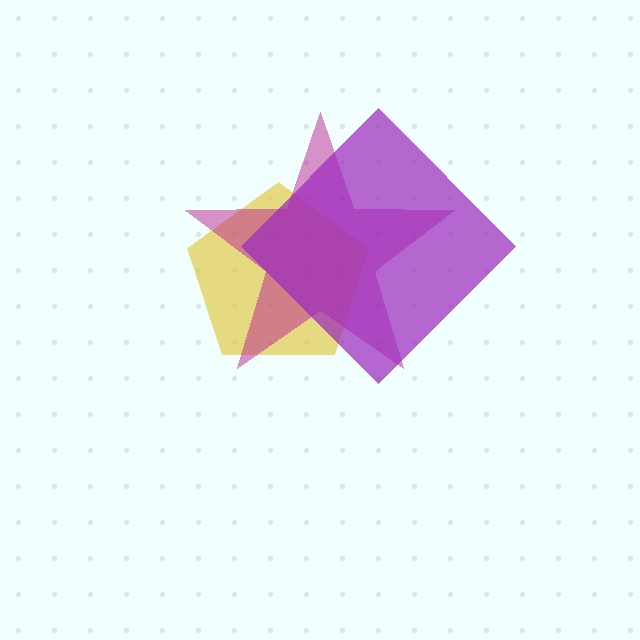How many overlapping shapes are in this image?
There are 3 overlapping shapes in the image.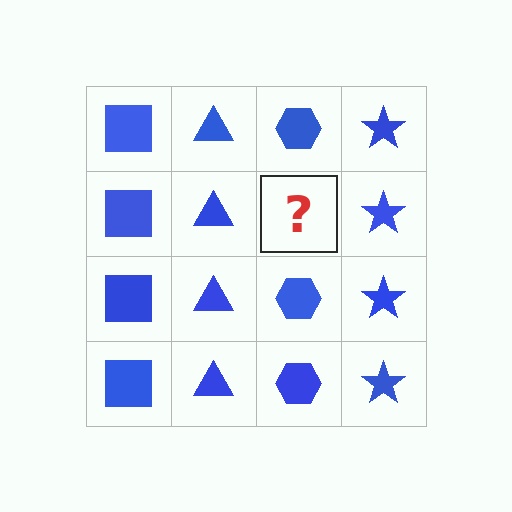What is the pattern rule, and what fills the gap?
The rule is that each column has a consistent shape. The gap should be filled with a blue hexagon.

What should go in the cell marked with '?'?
The missing cell should contain a blue hexagon.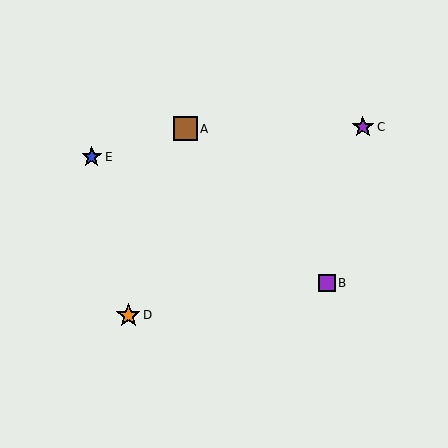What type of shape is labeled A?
Shape A is a brown square.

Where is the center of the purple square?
The center of the purple square is at (327, 283).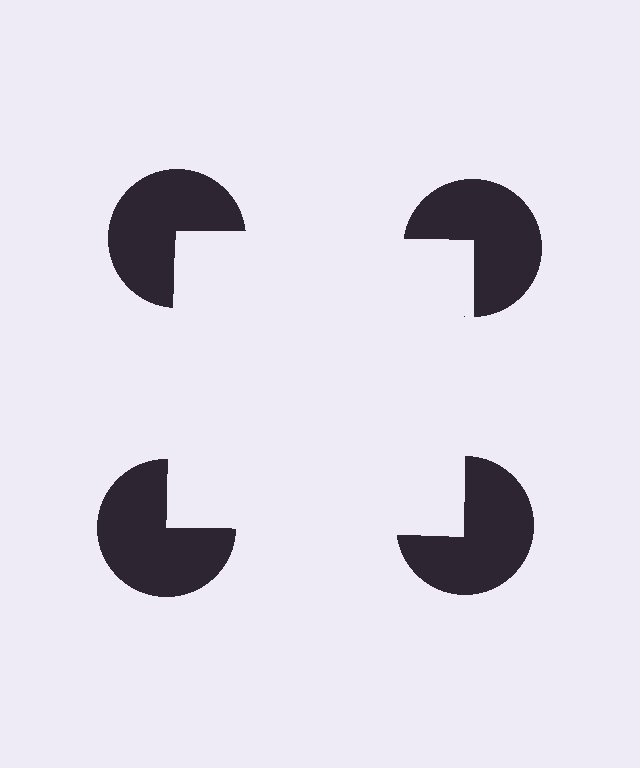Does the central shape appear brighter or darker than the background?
It typically appears slightly brighter than the background, even though no actual brightness change is drawn.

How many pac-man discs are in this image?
There are 4 — one at each vertex of the illusory square.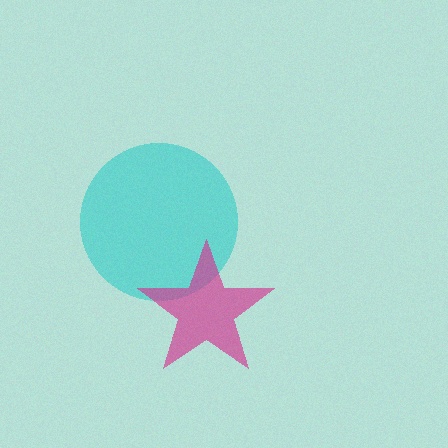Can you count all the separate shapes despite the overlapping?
Yes, there are 2 separate shapes.